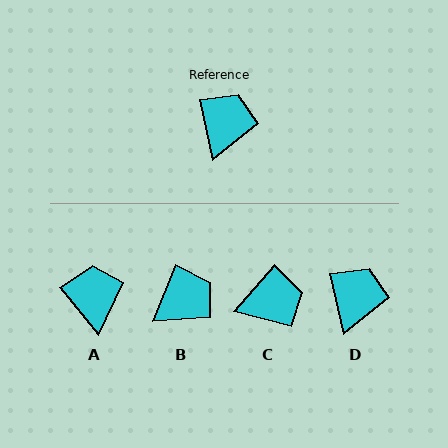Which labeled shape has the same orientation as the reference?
D.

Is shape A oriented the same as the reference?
No, it is off by about 26 degrees.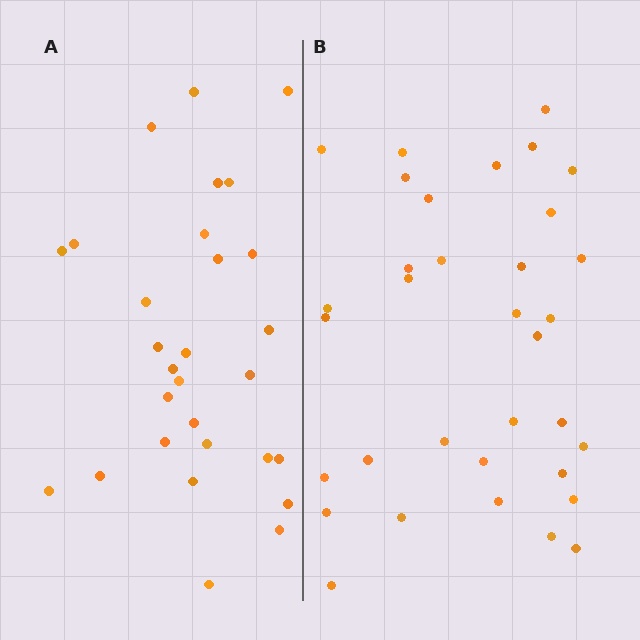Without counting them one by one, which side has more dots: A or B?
Region B (the right region) has more dots.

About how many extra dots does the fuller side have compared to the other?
Region B has about 5 more dots than region A.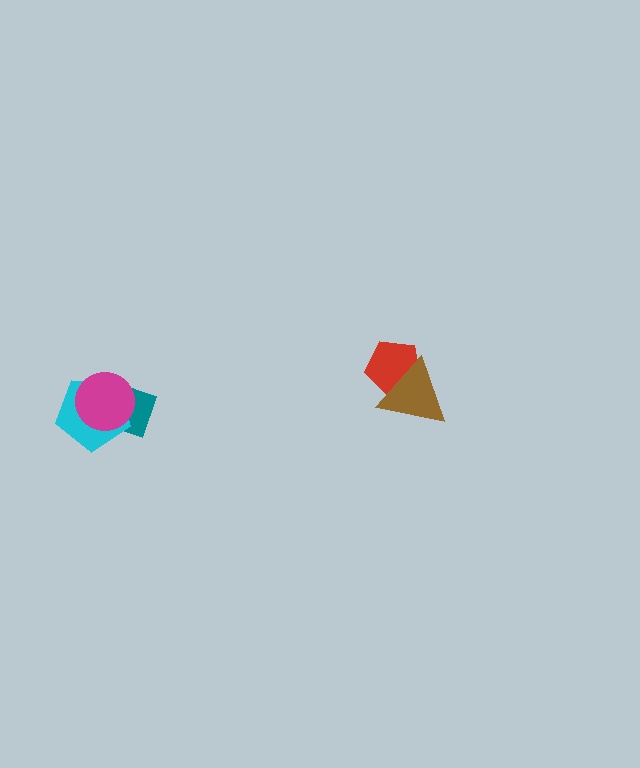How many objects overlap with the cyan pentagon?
2 objects overlap with the cyan pentagon.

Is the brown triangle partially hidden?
No, no other shape covers it.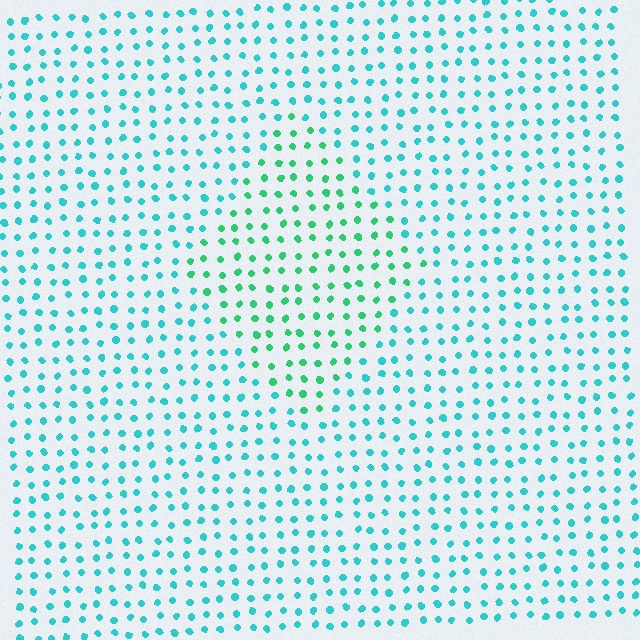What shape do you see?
I see a diamond.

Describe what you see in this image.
The image is filled with small cyan elements in a uniform arrangement. A diamond-shaped region is visible where the elements are tinted to a slightly different hue, forming a subtle color boundary.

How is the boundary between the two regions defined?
The boundary is defined purely by a slight shift in hue (about 34 degrees). Spacing, size, and orientation are identical on both sides.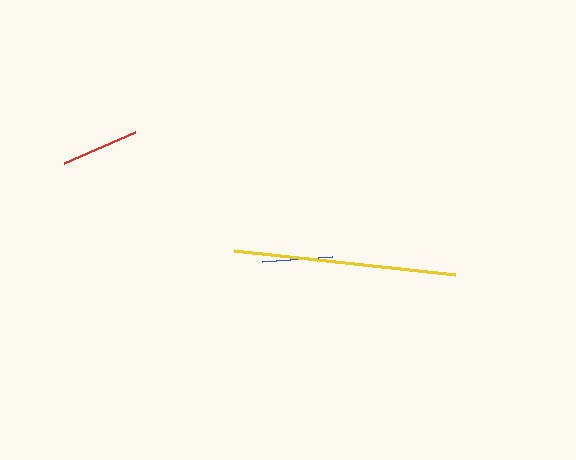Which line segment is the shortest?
The blue line is the shortest at approximately 69 pixels.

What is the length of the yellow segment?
The yellow segment is approximately 222 pixels long.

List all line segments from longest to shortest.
From longest to shortest: yellow, red, blue.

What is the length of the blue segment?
The blue segment is approximately 69 pixels long.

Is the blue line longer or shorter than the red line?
The red line is longer than the blue line.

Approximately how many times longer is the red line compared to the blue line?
The red line is approximately 1.1 times the length of the blue line.